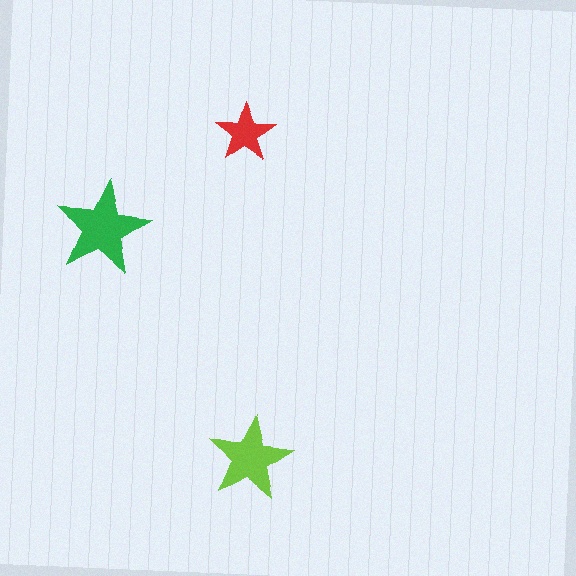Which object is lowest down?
The lime star is bottommost.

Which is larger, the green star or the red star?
The green one.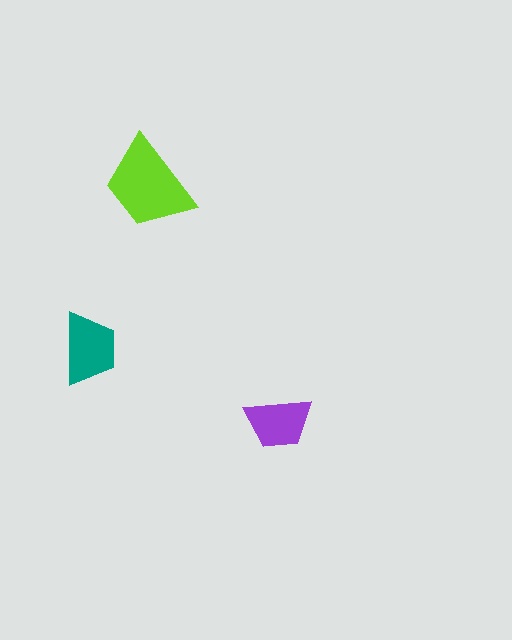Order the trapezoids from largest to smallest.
the lime one, the teal one, the purple one.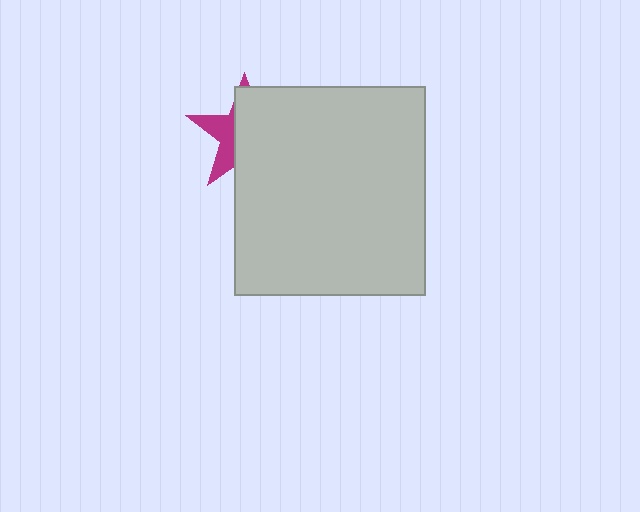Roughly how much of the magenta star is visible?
A small part of it is visible (roughly 33%).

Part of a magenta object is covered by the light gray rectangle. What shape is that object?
It is a star.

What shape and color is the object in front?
The object in front is a light gray rectangle.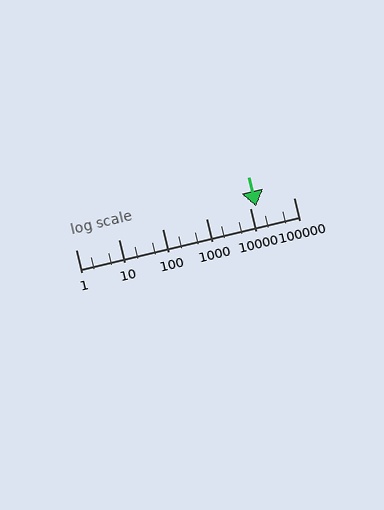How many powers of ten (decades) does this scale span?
The scale spans 5 decades, from 1 to 100000.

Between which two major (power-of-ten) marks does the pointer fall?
The pointer is between 10000 and 100000.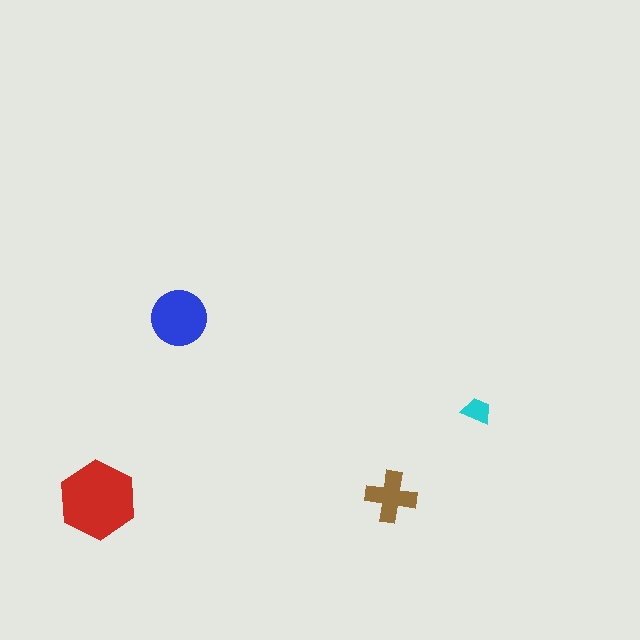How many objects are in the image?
There are 4 objects in the image.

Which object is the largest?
The red hexagon.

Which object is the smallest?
The cyan trapezoid.